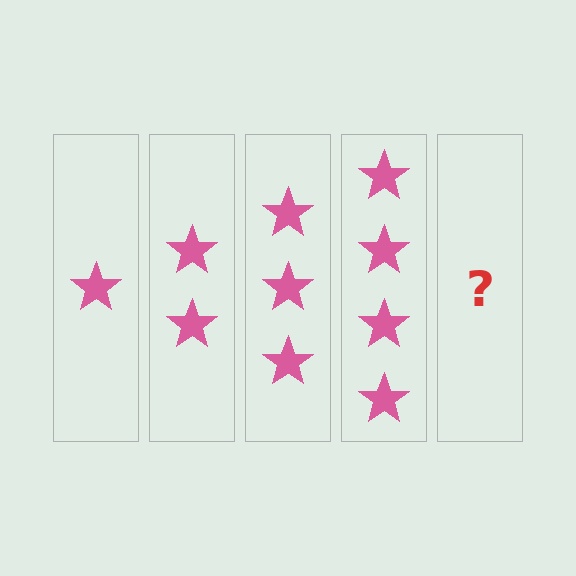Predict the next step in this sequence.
The next step is 5 stars.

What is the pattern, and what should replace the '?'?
The pattern is that each step adds one more star. The '?' should be 5 stars.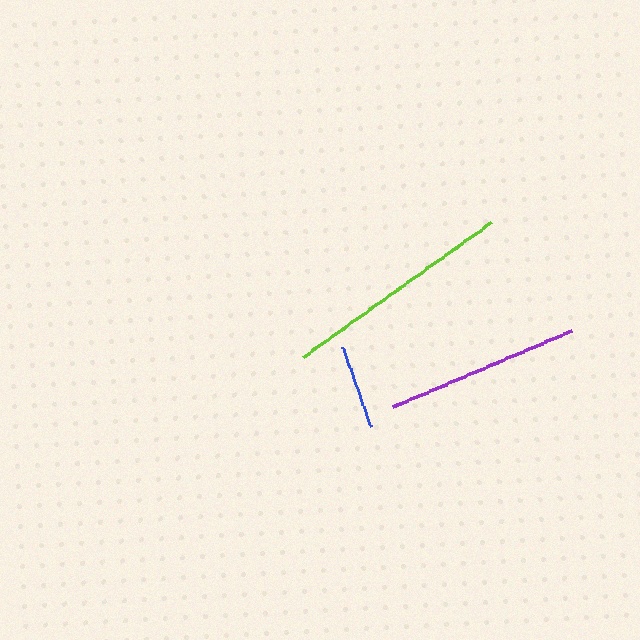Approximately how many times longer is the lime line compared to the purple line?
The lime line is approximately 1.2 times the length of the purple line.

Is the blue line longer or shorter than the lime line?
The lime line is longer than the blue line.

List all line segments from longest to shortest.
From longest to shortest: lime, purple, blue.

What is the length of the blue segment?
The blue segment is approximately 85 pixels long.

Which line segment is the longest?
The lime line is the longest at approximately 231 pixels.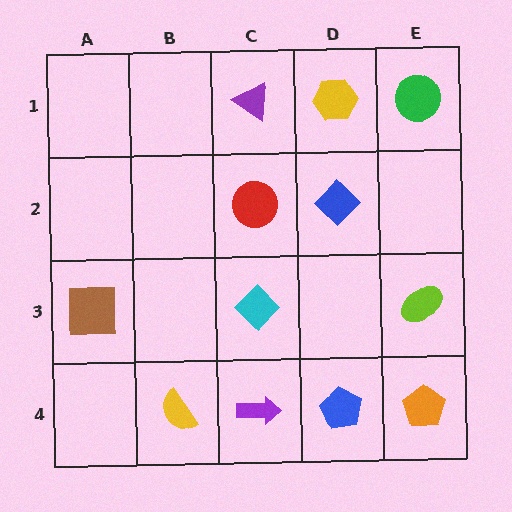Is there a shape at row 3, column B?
No, that cell is empty.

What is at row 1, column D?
A yellow hexagon.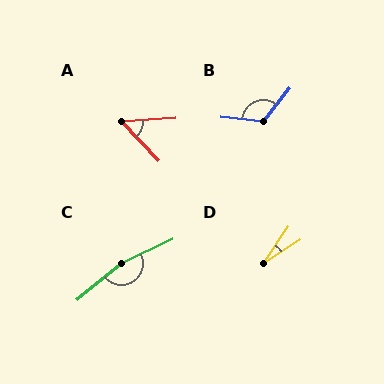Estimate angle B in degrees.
Approximately 121 degrees.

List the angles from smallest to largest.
D (24°), A (51°), B (121°), C (166°).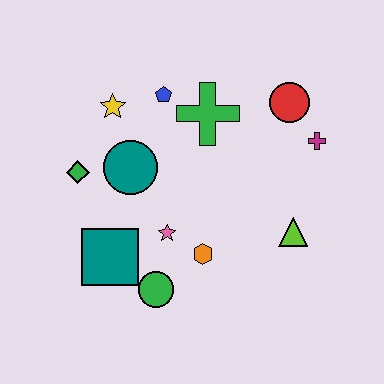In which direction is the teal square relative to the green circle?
The teal square is to the left of the green circle.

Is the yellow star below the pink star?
No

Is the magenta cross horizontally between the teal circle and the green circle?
No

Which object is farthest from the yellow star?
The lime triangle is farthest from the yellow star.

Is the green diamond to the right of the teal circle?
No